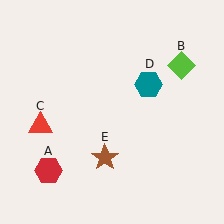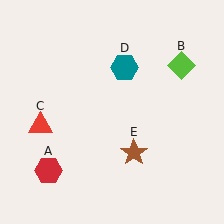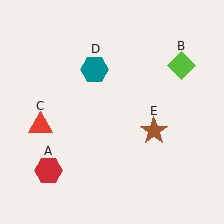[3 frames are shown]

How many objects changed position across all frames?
2 objects changed position: teal hexagon (object D), brown star (object E).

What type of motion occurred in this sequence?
The teal hexagon (object D), brown star (object E) rotated counterclockwise around the center of the scene.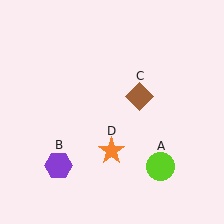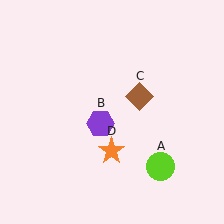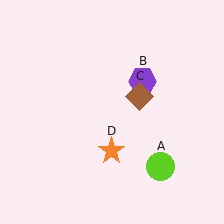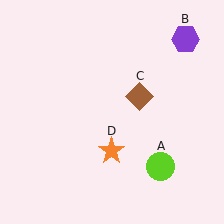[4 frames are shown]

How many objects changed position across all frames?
1 object changed position: purple hexagon (object B).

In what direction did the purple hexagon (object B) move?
The purple hexagon (object B) moved up and to the right.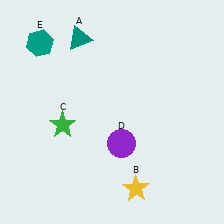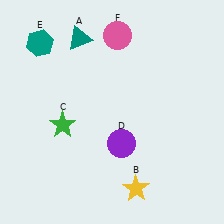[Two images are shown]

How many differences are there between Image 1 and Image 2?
There is 1 difference between the two images.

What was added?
A pink circle (F) was added in Image 2.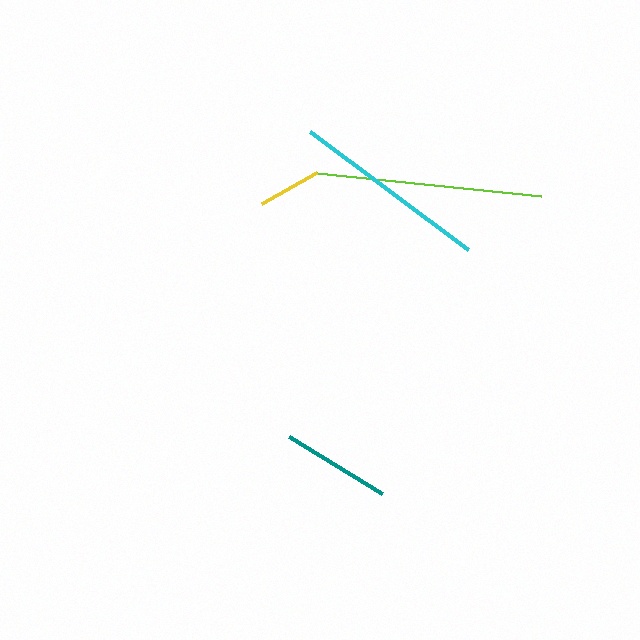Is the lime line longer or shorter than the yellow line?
The lime line is longer than the yellow line.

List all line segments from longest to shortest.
From longest to shortest: lime, cyan, teal, yellow.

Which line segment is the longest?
The lime line is the longest at approximately 226 pixels.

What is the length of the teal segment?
The teal segment is approximately 109 pixels long.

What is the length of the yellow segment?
The yellow segment is approximately 63 pixels long.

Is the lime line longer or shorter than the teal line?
The lime line is longer than the teal line.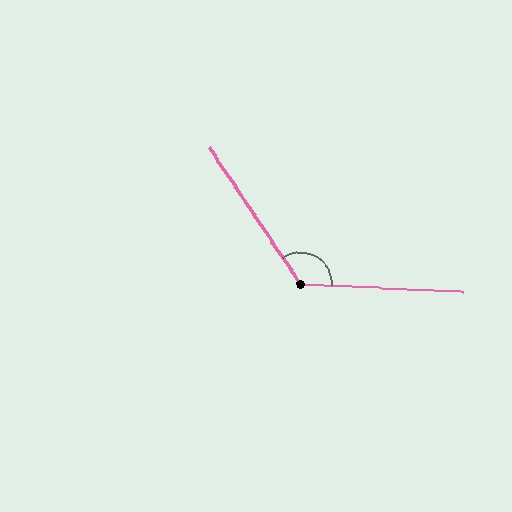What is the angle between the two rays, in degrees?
Approximately 127 degrees.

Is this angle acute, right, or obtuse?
It is obtuse.